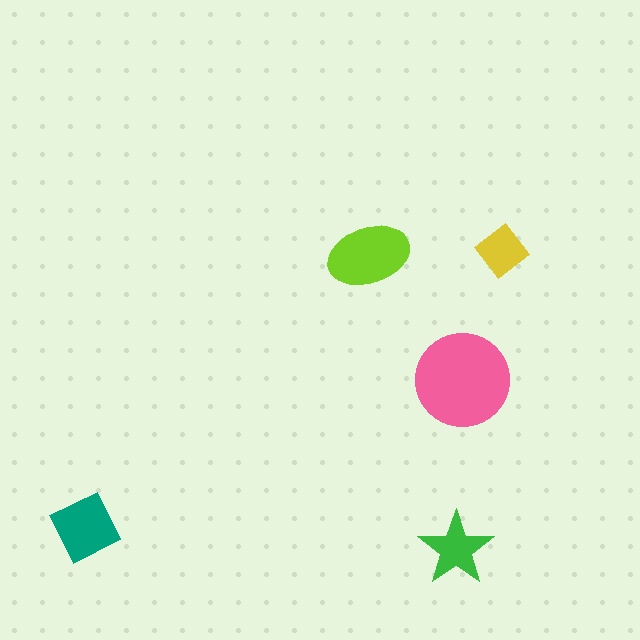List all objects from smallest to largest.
The yellow diamond, the green star, the teal square, the lime ellipse, the pink circle.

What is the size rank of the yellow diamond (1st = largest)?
5th.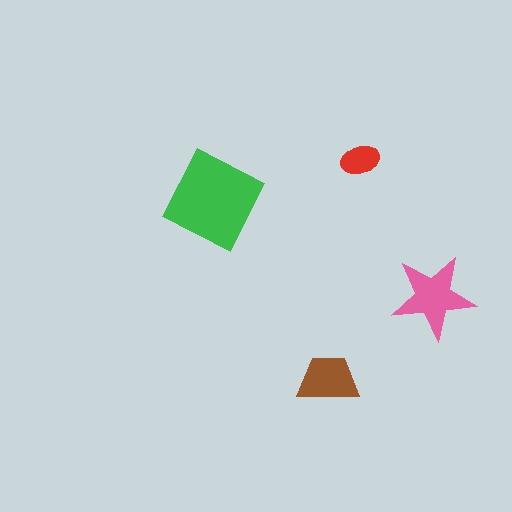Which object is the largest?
The green diamond.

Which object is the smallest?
The red ellipse.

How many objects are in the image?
There are 4 objects in the image.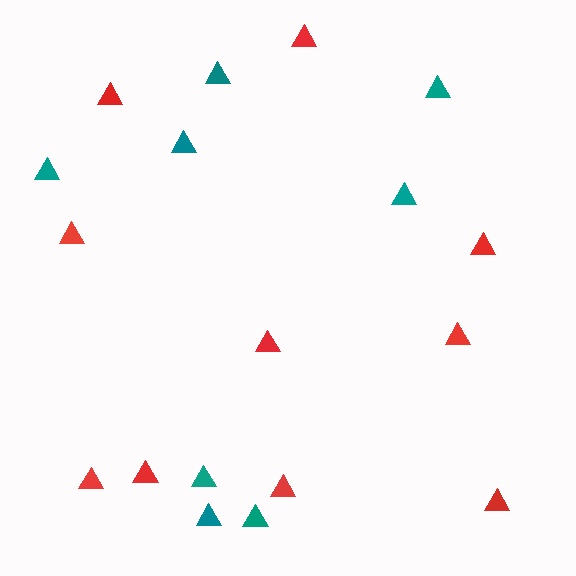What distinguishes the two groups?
There are 2 groups: one group of teal triangles (8) and one group of red triangles (10).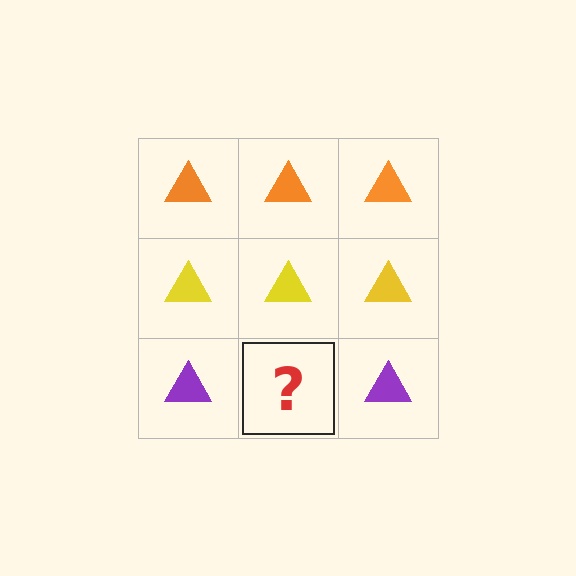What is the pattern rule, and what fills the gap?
The rule is that each row has a consistent color. The gap should be filled with a purple triangle.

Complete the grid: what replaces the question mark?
The question mark should be replaced with a purple triangle.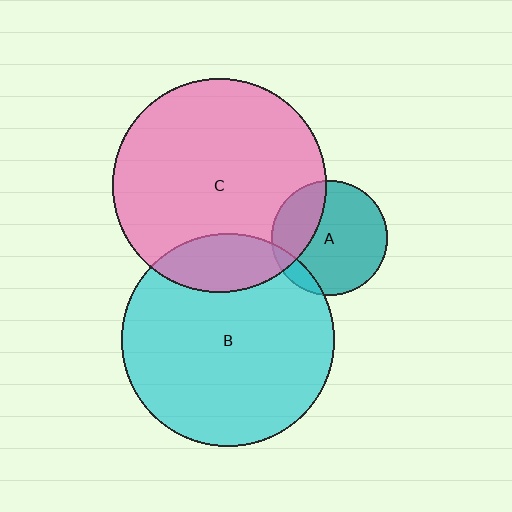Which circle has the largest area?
Circle C (pink).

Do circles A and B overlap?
Yes.